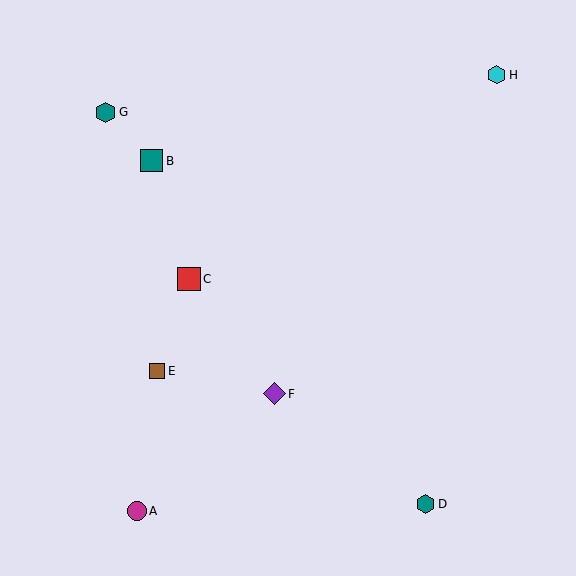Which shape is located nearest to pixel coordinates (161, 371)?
The brown square (labeled E) at (157, 371) is nearest to that location.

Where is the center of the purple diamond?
The center of the purple diamond is at (274, 394).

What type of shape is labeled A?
Shape A is a magenta circle.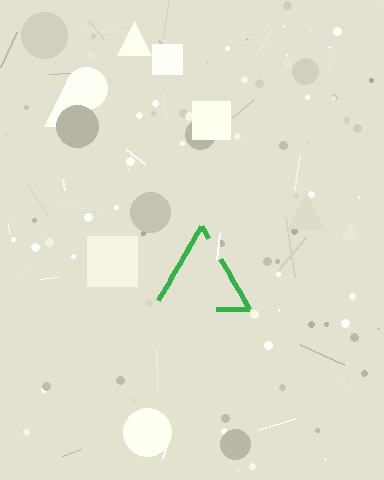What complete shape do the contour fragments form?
The contour fragments form a triangle.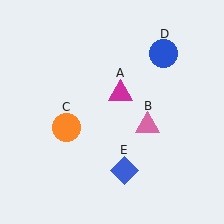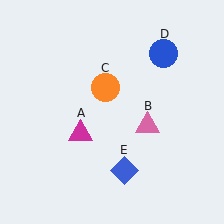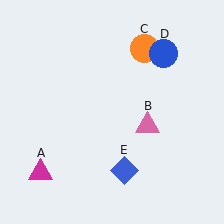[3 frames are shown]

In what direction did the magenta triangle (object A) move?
The magenta triangle (object A) moved down and to the left.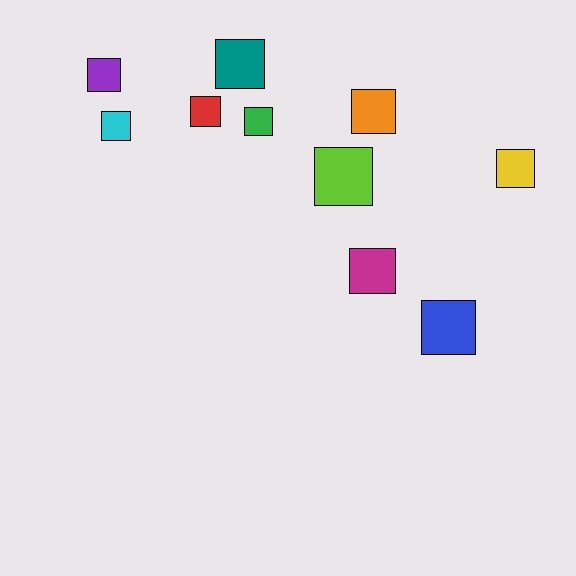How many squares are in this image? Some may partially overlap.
There are 10 squares.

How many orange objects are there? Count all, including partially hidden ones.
There is 1 orange object.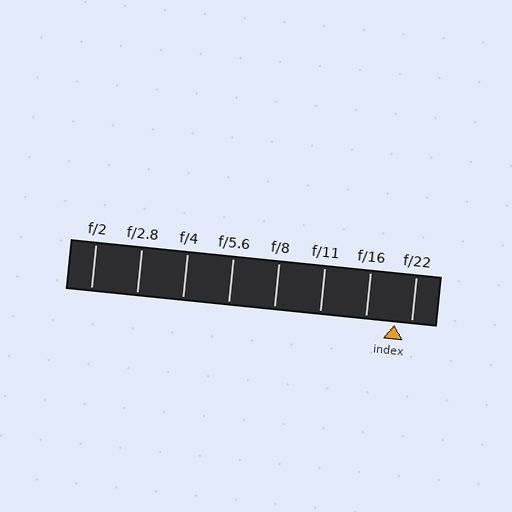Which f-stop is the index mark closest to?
The index mark is closest to f/22.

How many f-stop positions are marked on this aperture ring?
There are 8 f-stop positions marked.